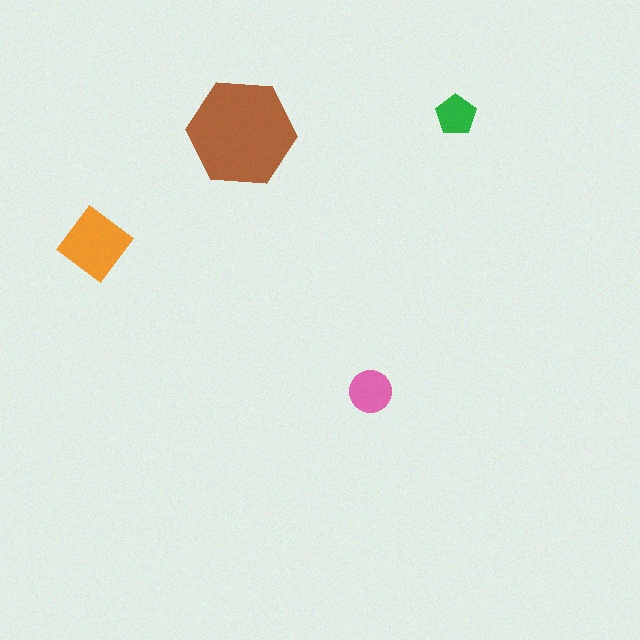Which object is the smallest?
The green pentagon.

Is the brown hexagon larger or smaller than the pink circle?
Larger.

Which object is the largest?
The brown hexagon.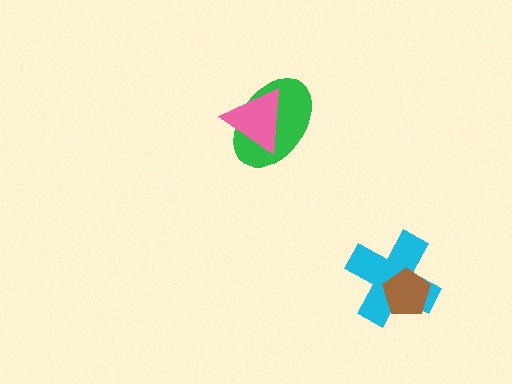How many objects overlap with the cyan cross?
1 object overlaps with the cyan cross.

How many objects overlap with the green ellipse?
1 object overlaps with the green ellipse.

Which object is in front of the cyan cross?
The brown pentagon is in front of the cyan cross.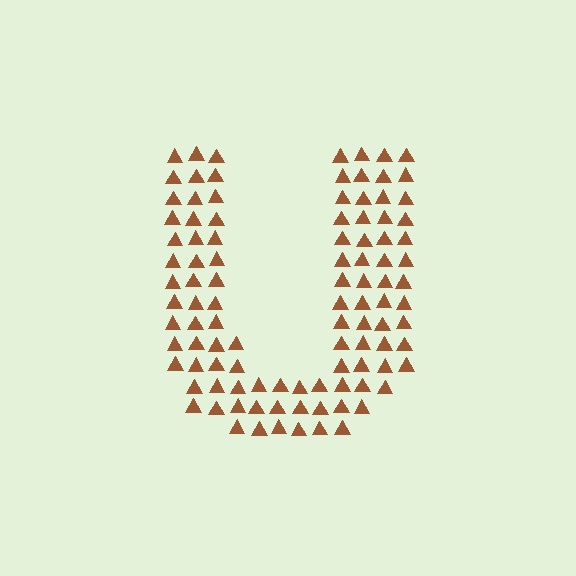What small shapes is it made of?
It is made of small triangles.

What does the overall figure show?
The overall figure shows the letter U.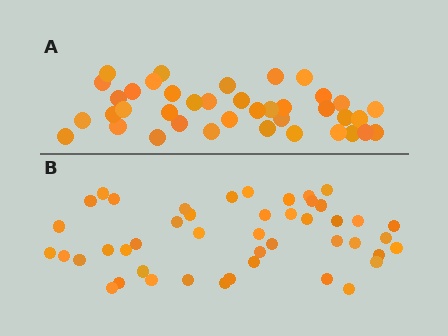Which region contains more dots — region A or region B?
Region B (the bottom region) has more dots.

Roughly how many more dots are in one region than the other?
Region B has roughly 8 or so more dots than region A.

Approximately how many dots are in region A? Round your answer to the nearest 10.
About 40 dots. (The exact count is 39, which rounds to 40.)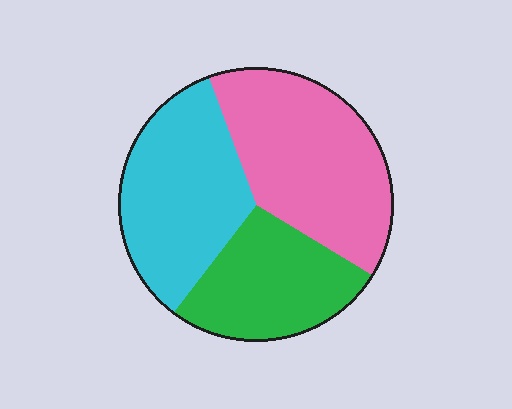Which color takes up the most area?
Pink, at roughly 40%.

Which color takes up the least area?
Green, at roughly 25%.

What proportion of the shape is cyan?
Cyan takes up about one third (1/3) of the shape.